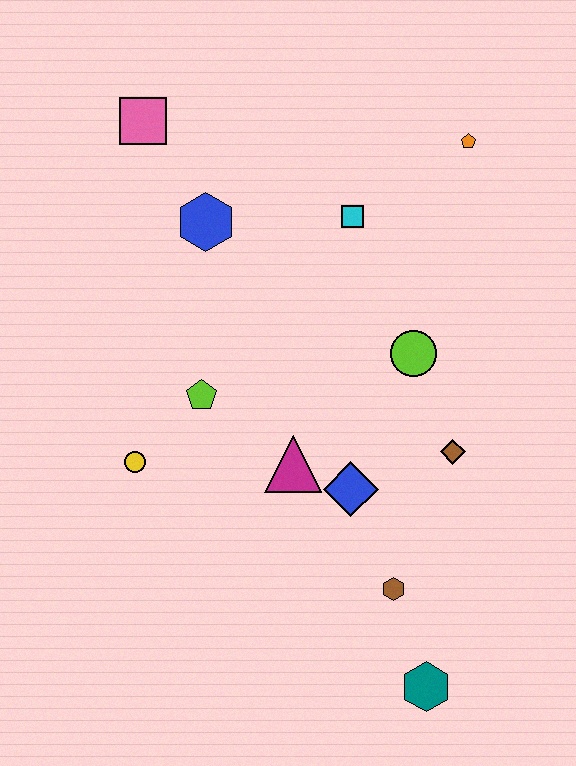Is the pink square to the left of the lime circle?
Yes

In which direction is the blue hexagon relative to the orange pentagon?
The blue hexagon is to the left of the orange pentagon.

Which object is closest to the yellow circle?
The lime pentagon is closest to the yellow circle.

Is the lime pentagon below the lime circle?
Yes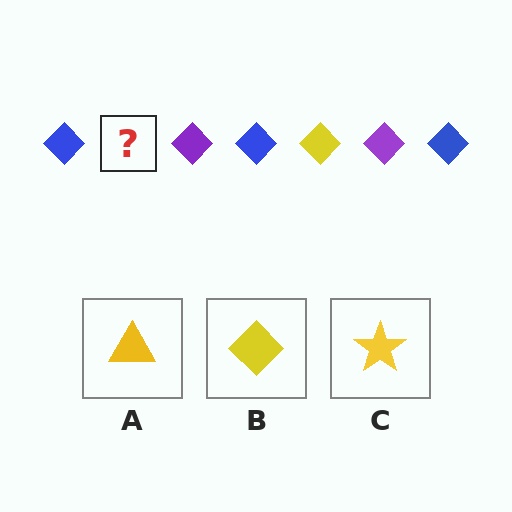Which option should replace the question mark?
Option B.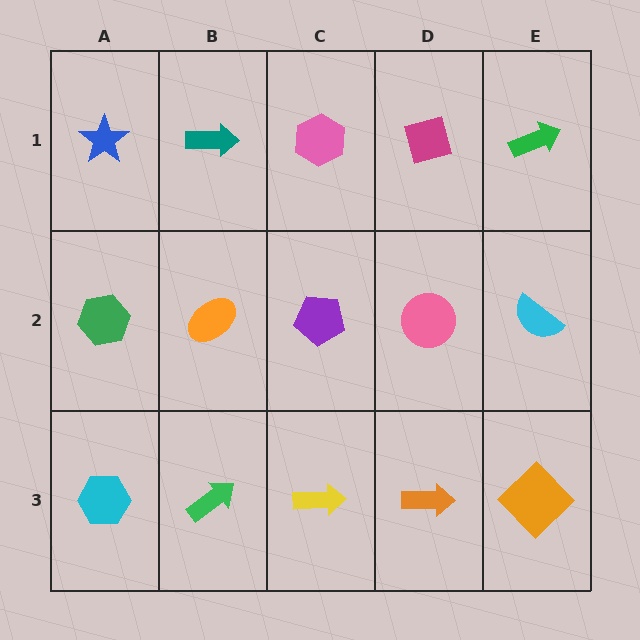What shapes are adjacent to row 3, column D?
A pink circle (row 2, column D), a yellow arrow (row 3, column C), an orange diamond (row 3, column E).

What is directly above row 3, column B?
An orange ellipse.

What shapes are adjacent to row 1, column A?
A green hexagon (row 2, column A), a teal arrow (row 1, column B).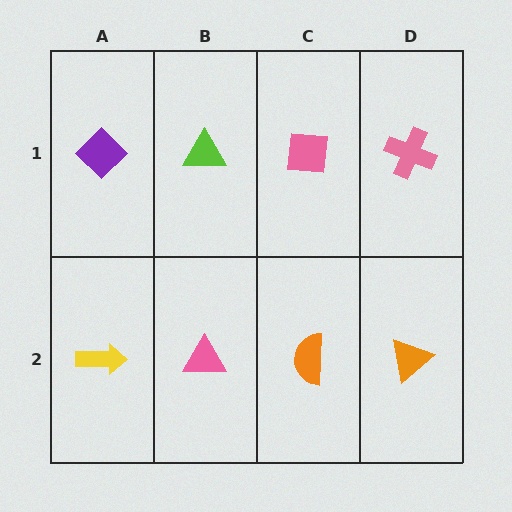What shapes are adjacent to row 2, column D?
A pink cross (row 1, column D), an orange semicircle (row 2, column C).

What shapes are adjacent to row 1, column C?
An orange semicircle (row 2, column C), a lime triangle (row 1, column B), a pink cross (row 1, column D).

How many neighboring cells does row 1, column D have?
2.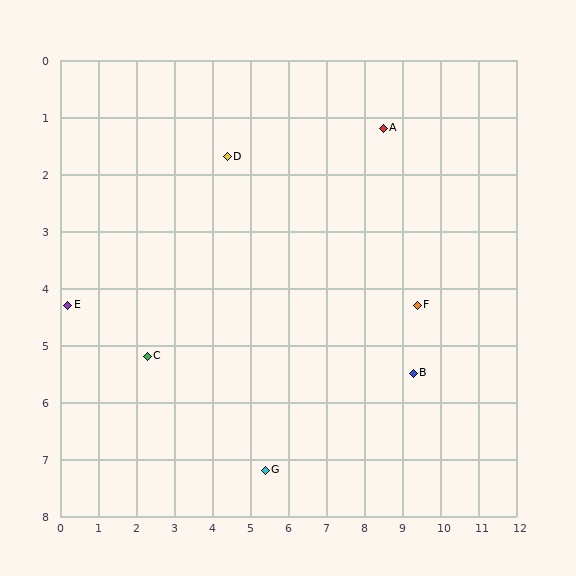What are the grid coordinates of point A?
Point A is at approximately (8.5, 1.2).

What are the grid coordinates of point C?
Point C is at approximately (2.3, 5.2).